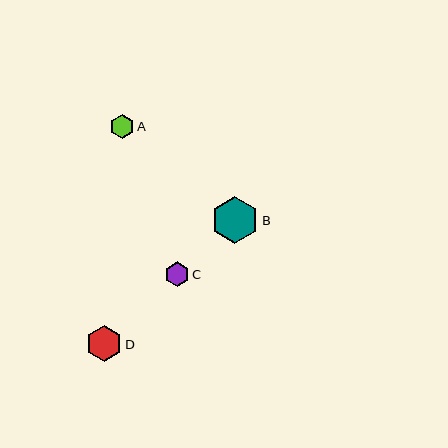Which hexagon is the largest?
Hexagon B is the largest with a size of approximately 47 pixels.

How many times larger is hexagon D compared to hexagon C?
Hexagon D is approximately 1.5 times the size of hexagon C.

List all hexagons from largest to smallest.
From largest to smallest: B, D, C, A.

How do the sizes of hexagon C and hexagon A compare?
Hexagon C and hexagon A are approximately the same size.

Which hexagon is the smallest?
Hexagon A is the smallest with a size of approximately 24 pixels.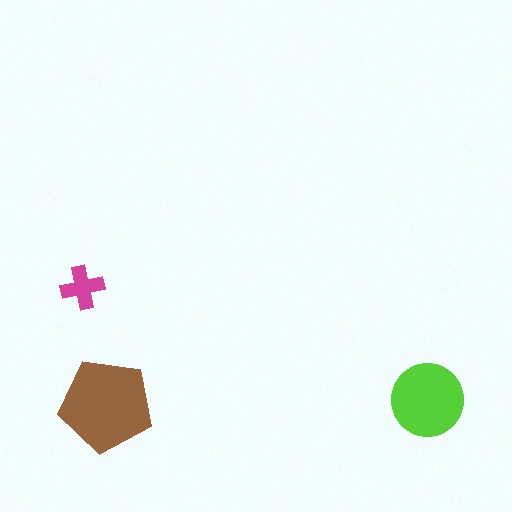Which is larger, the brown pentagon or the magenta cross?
The brown pentagon.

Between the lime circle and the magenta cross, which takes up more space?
The lime circle.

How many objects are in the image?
There are 3 objects in the image.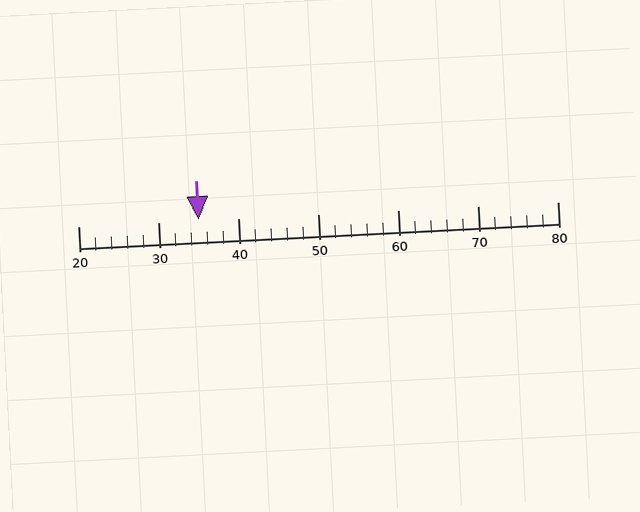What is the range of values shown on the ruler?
The ruler shows values from 20 to 80.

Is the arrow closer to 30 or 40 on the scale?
The arrow is closer to 40.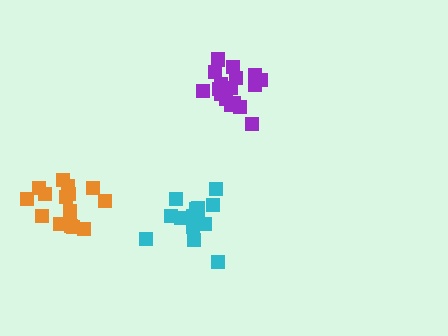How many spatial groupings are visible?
There are 3 spatial groupings.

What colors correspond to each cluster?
The clusters are colored: cyan, purple, orange.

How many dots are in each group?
Group 1: 16 dots, Group 2: 19 dots, Group 3: 15 dots (50 total).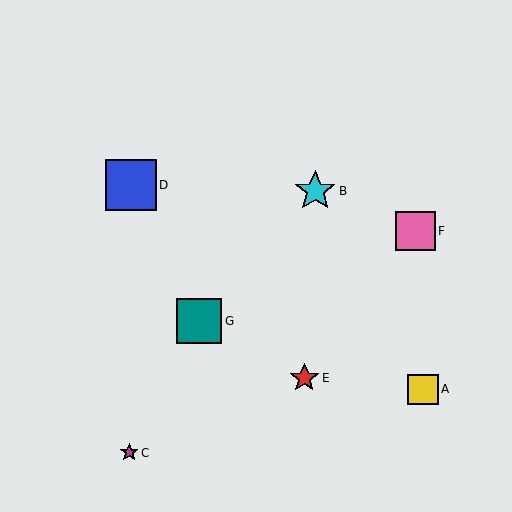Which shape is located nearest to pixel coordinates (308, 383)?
The red star (labeled E) at (304, 378) is nearest to that location.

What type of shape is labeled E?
Shape E is a red star.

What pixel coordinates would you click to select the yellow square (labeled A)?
Click at (423, 389) to select the yellow square A.